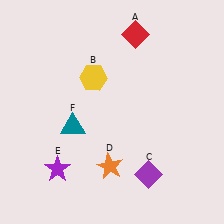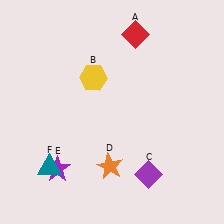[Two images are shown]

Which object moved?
The teal triangle (F) moved down.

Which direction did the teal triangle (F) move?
The teal triangle (F) moved down.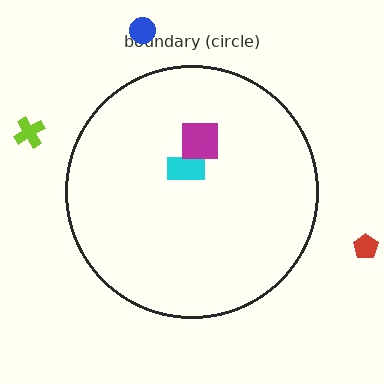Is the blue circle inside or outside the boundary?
Outside.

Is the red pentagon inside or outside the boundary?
Outside.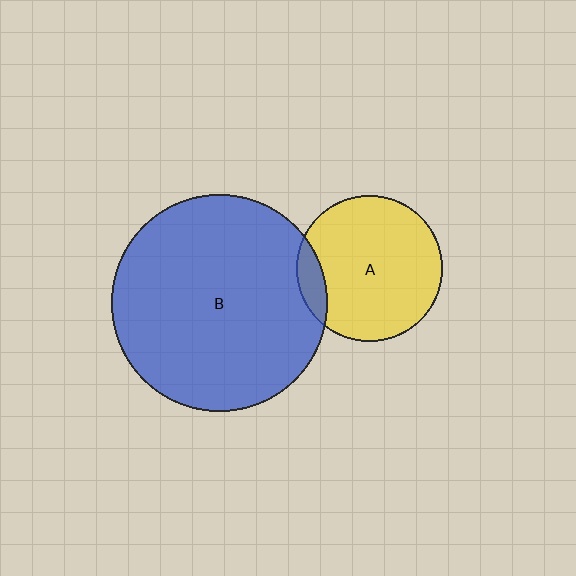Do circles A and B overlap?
Yes.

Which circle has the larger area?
Circle B (blue).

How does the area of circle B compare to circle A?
Approximately 2.2 times.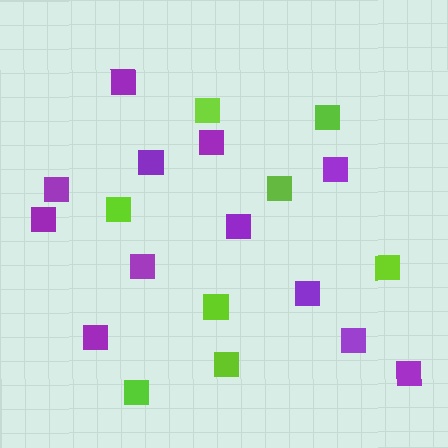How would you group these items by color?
There are 2 groups: one group of lime squares (8) and one group of purple squares (12).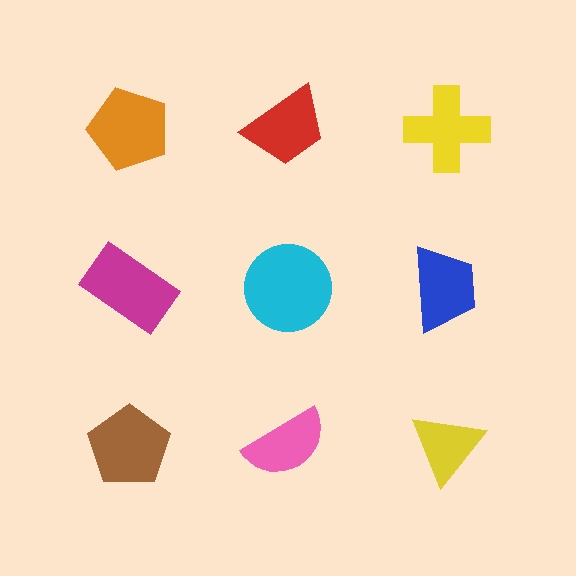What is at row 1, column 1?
An orange pentagon.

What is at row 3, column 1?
A brown pentagon.